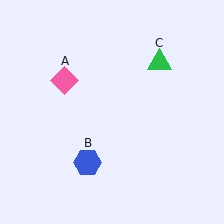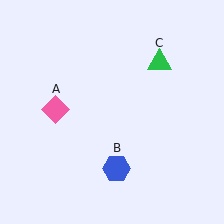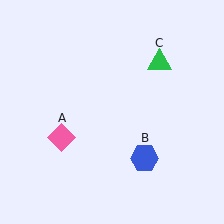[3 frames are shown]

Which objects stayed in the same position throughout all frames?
Green triangle (object C) remained stationary.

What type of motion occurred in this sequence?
The pink diamond (object A), blue hexagon (object B) rotated counterclockwise around the center of the scene.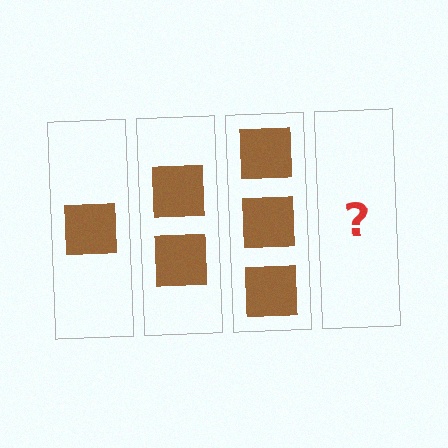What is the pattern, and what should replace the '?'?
The pattern is that each step adds one more square. The '?' should be 4 squares.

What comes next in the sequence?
The next element should be 4 squares.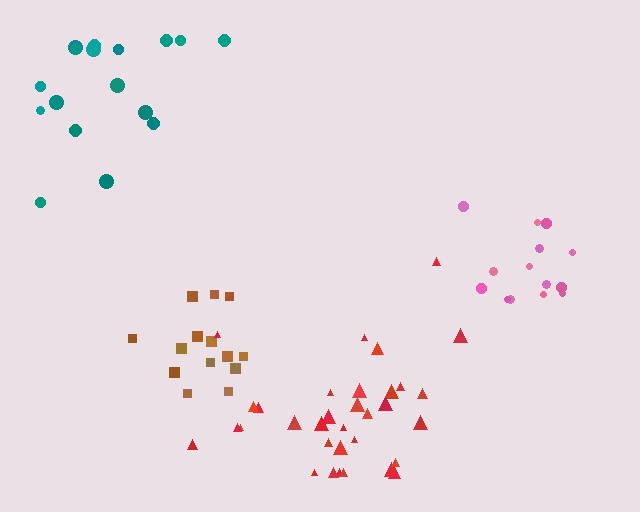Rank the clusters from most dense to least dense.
pink, brown, red, teal.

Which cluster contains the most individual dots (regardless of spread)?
Red (33).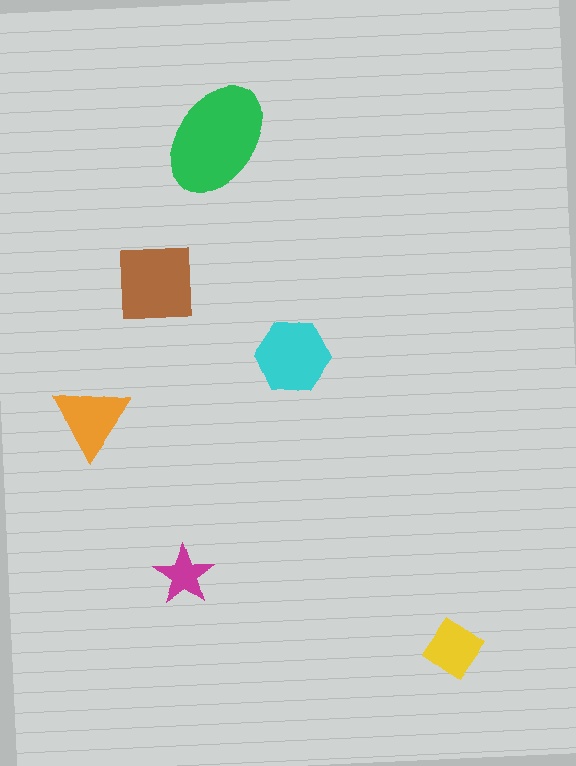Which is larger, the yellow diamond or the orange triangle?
The orange triangle.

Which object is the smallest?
The magenta star.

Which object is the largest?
The green ellipse.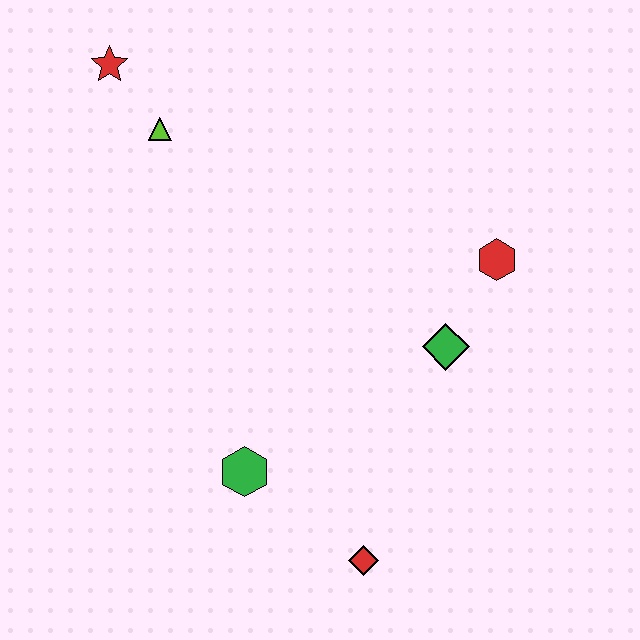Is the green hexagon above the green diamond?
No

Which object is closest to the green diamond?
The red hexagon is closest to the green diamond.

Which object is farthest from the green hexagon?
The red star is farthest from the green hexagon.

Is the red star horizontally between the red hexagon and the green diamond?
No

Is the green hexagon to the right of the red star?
Yes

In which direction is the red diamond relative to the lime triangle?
The red diamond is below the lime triangle.